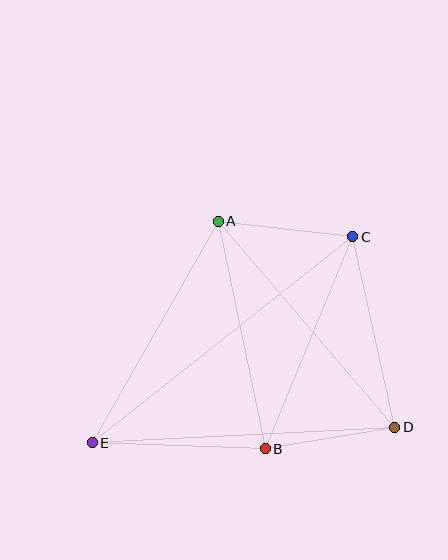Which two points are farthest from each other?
Points C and E are farthest from each other.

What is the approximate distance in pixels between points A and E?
The distance between A and E is approximately 255 pixels.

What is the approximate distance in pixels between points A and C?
The distance between A and C is approximately 135 pixels.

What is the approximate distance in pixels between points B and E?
The distance between B and E is approximately 173 pixels.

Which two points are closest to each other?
Points B and D are closest to each other.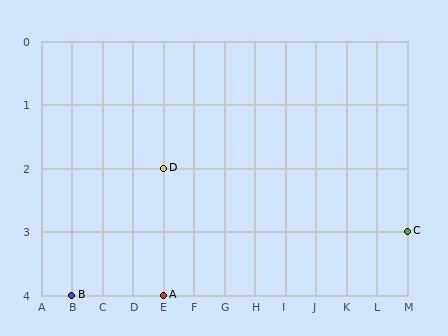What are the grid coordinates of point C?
Point C is at grid coordinates (M, 3).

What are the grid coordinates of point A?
Point A is at grid coordinates (E, 4).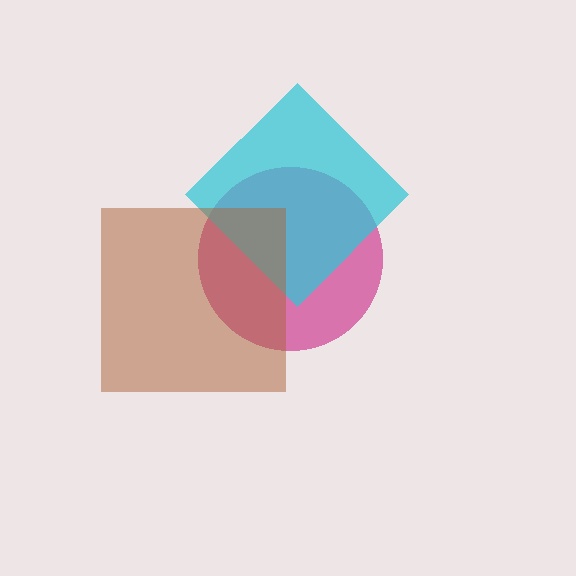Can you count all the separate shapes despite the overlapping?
Yes, there are 3 separate shapes.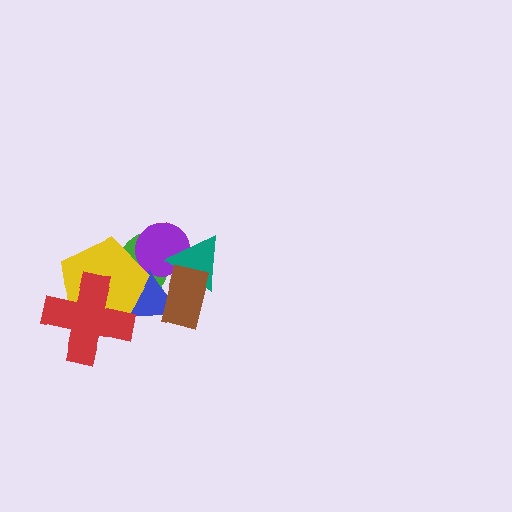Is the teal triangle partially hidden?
Yes, it is partially covered by another shape.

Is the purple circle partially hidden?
Yes, it is partially covered by another shape.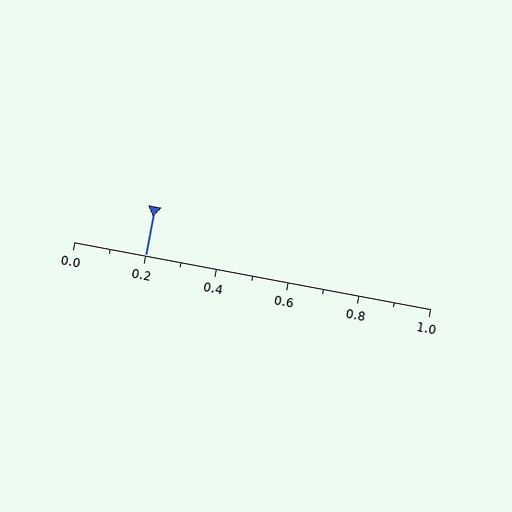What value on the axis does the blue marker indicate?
The marker indicates approximately 0.2.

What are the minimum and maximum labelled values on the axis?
The axis runs from 0.0 to 1.0.